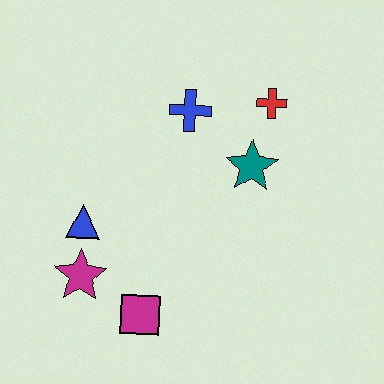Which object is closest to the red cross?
The teal star is closest to the red cross.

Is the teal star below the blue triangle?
No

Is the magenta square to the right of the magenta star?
Yes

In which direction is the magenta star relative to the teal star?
The magenta star is to the left of the teal star.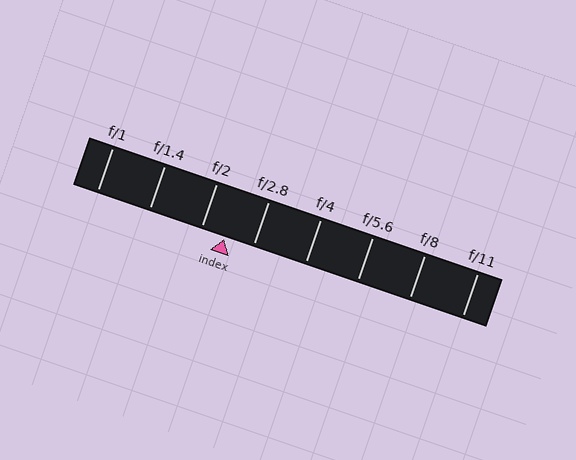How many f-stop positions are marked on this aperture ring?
There are 8 f-stop positions marked.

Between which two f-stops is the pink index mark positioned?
The index mark is between f/2 and f/2.8.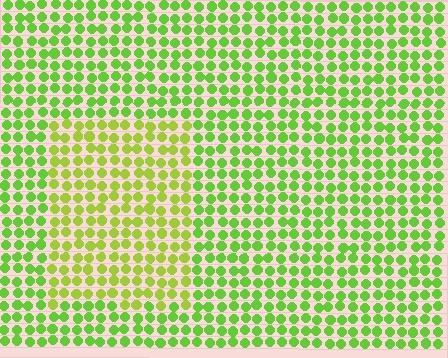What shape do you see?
I see a rectangle.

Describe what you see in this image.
The image is filled with small lime elements in a uniform arrangement. A rectangle-shaped region is visible where the elements are tinted to a slightly different hue, forming a subtle color boundary.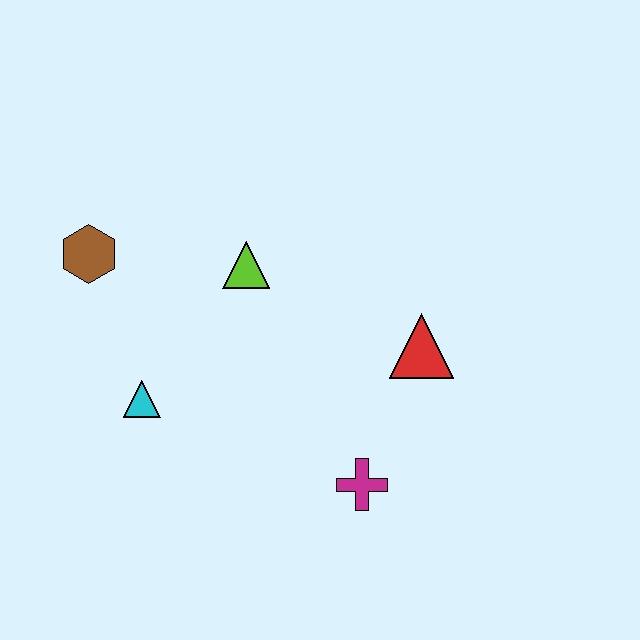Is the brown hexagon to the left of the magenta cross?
Yes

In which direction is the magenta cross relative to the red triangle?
The magenta cross is below the red triangle.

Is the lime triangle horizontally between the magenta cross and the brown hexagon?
Yes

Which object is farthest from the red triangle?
The brown hexagon is farthest from the red triangle.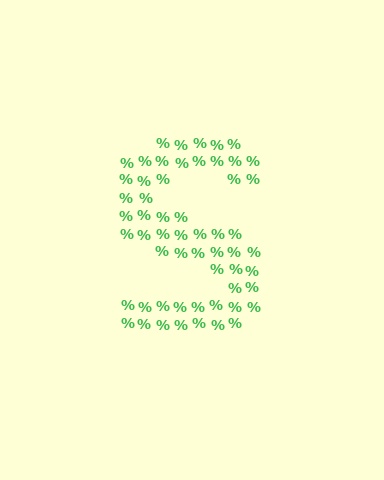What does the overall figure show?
The overall figure shows the letter S.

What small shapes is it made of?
It is made of small percent signs.